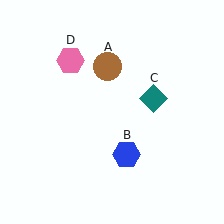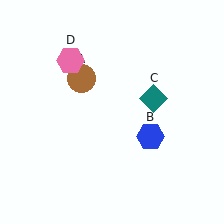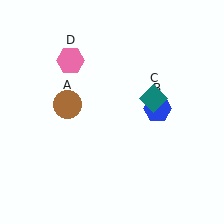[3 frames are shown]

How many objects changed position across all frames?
2 objects changed position: brown circle (object A), blue hexagon (object B).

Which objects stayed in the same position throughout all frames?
Teal diamond (object C) and pink hexagon (object D) remained stationary.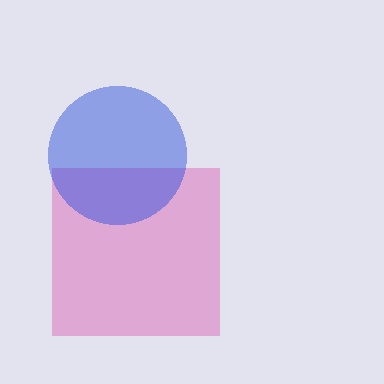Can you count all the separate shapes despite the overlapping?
Yes, there are 2 separate shapes.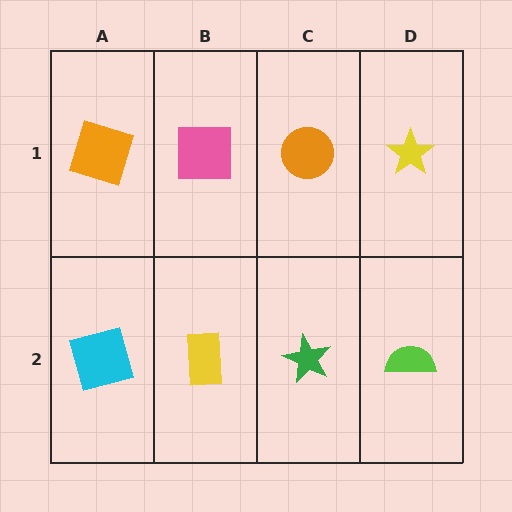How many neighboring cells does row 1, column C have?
3.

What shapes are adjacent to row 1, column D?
A lime semicircle (row 2, column D), an orange circle (row 1, column C).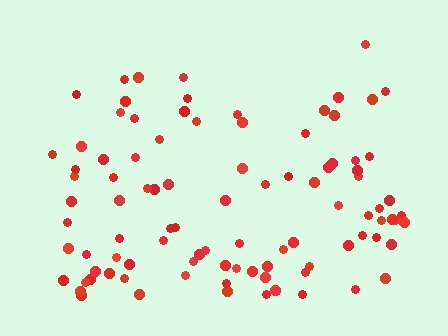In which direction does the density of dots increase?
From top to bottom, with the bottom side densest.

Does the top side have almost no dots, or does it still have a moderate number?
Still a moderate number, just noticeably fewer than the bottom.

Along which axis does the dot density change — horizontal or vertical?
Vertical.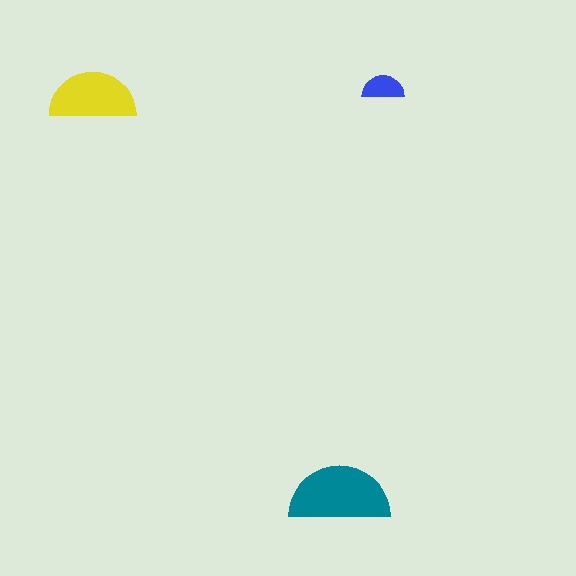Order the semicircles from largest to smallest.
the teal one, the yellow one, the blue one.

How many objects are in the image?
There are 3 objects in the image.